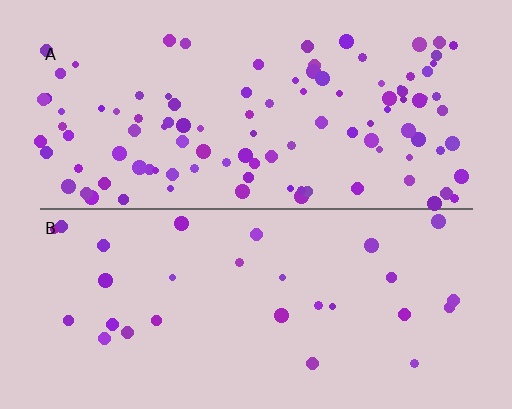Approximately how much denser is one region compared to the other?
Approximately 3.7× — region A over region B.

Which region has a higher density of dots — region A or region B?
A (the top).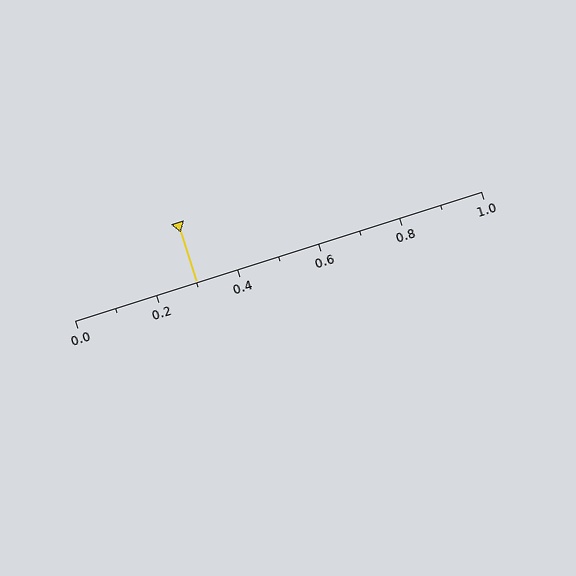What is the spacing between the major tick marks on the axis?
The major ticks are spaced 0.2 apart.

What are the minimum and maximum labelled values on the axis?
The axis runs from 0.0 to 1.0.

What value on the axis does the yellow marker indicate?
The marker indicates approximately 0.3.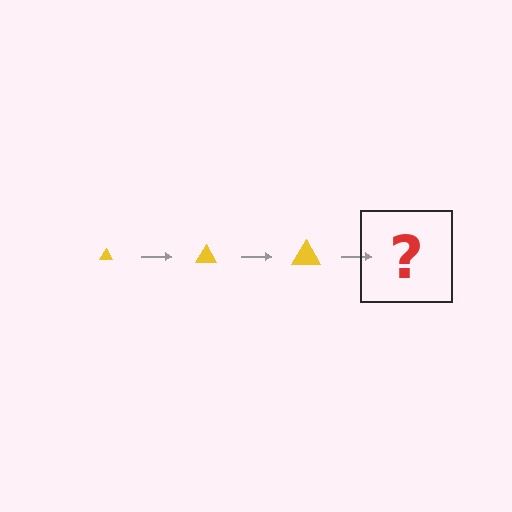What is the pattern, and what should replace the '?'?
The pattern is that the triangle gets progressively larger each step. The '?' should be a yellow triangle, larger than the previous one.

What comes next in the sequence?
The next element should be a yellow triangle, larger than the previous one.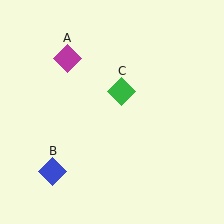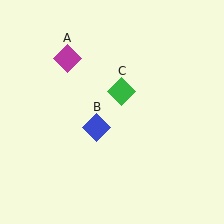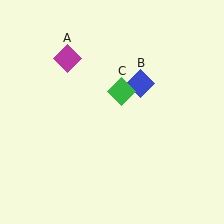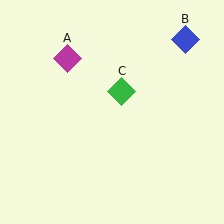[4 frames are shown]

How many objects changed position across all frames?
1 object changed position: blue diamond (object B).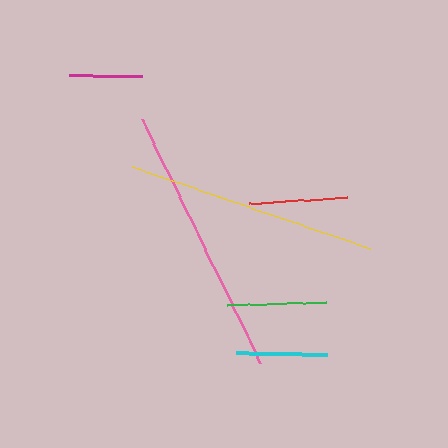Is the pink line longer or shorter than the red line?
The pink line is longer than the red line.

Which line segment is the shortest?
The magenta line is the shortest at approximately 73 pixels.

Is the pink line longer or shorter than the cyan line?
The pink line is longer than the cyan line.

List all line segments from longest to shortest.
From longest to shortest: pink, yellow, green, red, cyan, magenta.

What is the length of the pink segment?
The pink segment is approximately 270 pixels long.